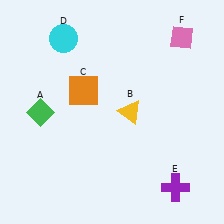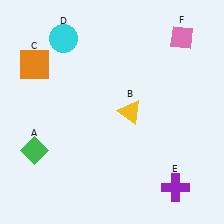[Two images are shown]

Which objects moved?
The objects that moved are: the green diamond (A), the orange square (C).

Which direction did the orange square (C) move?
The orange square (C) moved left.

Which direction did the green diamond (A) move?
The green diamond (A) moved down.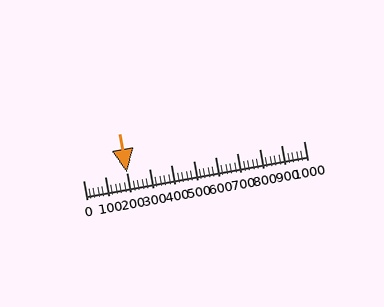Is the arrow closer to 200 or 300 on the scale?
The arrow is closer to 200.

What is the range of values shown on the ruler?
The ruler shows values from 0 to 1000.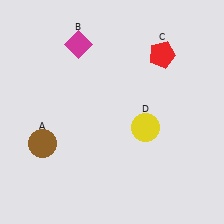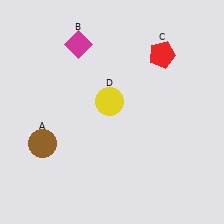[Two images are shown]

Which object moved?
The yellow circle (D) moved left.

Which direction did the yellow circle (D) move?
The yellow circle (D) moved left.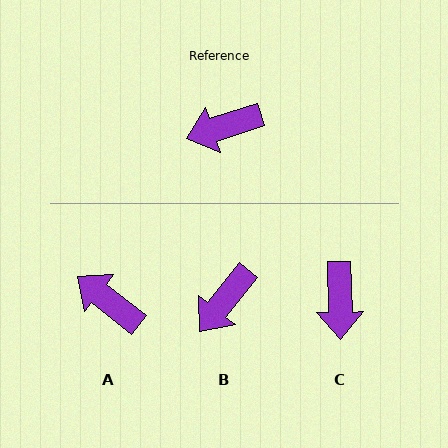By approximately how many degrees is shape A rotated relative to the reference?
Approximately 56 degrees clockwise.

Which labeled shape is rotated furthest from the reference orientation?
C, about 73 degrees away.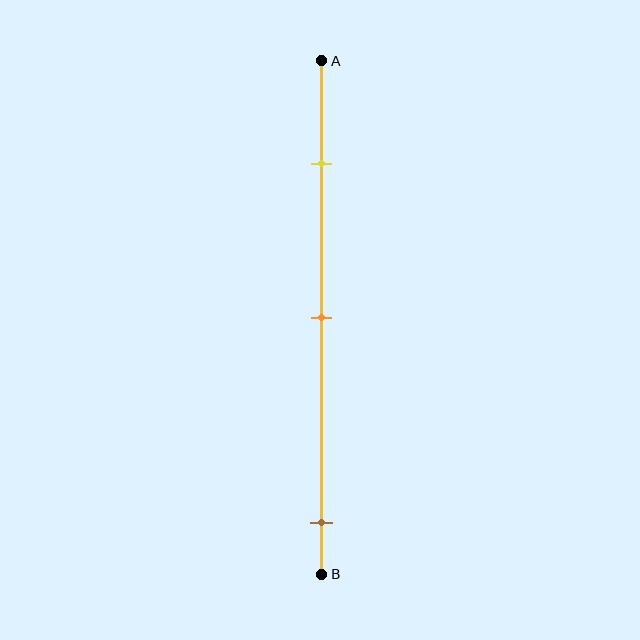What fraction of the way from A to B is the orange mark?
The orange mark is approximately 50% (0.5) of the way from A to B.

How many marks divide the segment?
There are 3 marks dividing the segment.